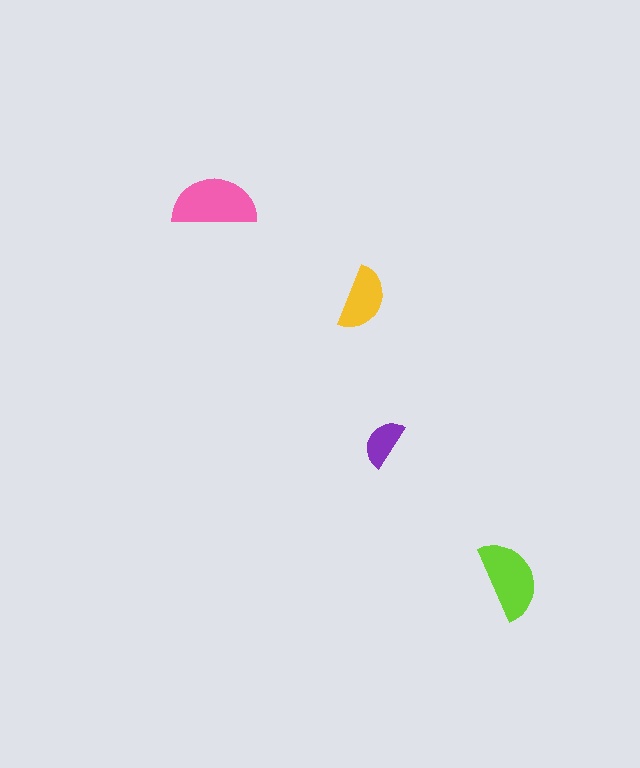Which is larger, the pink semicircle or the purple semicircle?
The pink one.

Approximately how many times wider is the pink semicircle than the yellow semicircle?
About 1.5 times wider.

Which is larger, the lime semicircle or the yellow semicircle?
The lime one.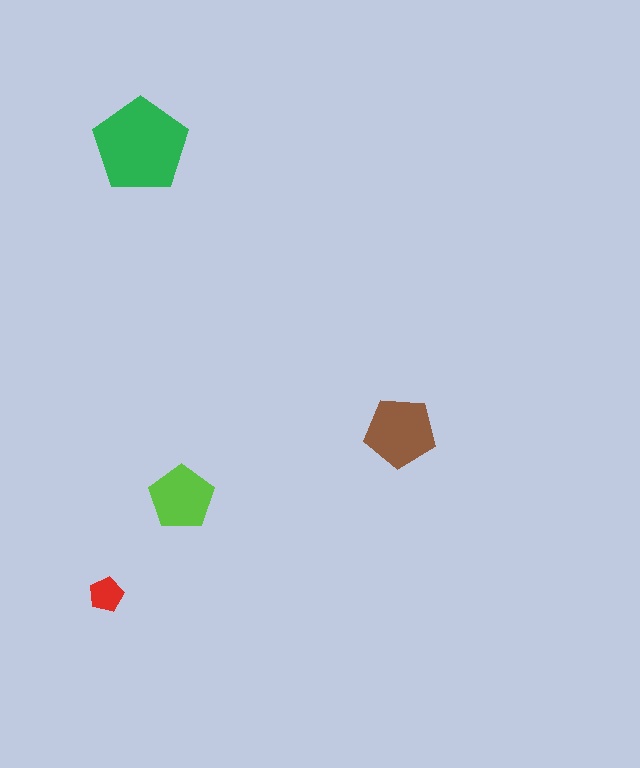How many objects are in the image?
There are 4 objects in the image.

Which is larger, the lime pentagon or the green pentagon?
The green one.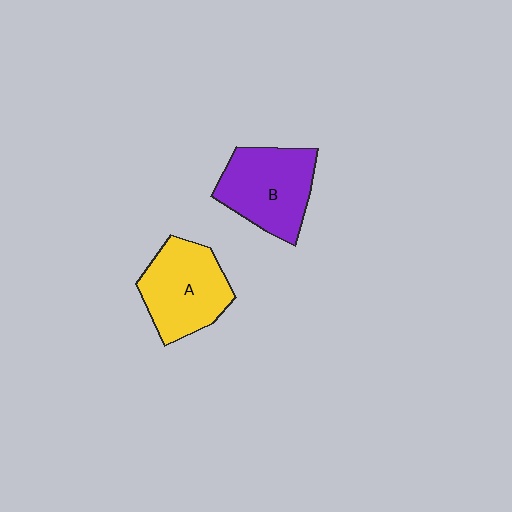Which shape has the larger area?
Shape B (purple).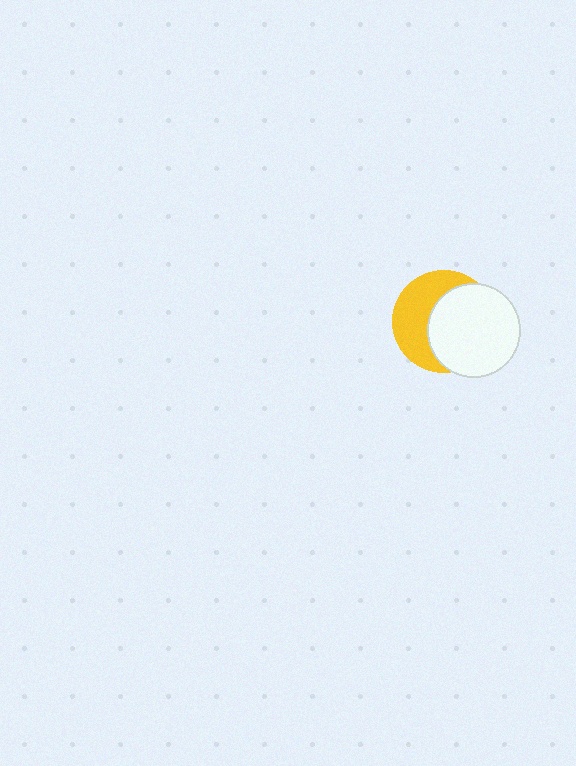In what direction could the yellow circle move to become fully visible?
The yellow circle could move left. That would shift it out from behind the white circle entirely.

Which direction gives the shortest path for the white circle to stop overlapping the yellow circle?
Moving right gives the shortest separation.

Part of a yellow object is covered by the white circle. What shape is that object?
It is a circle.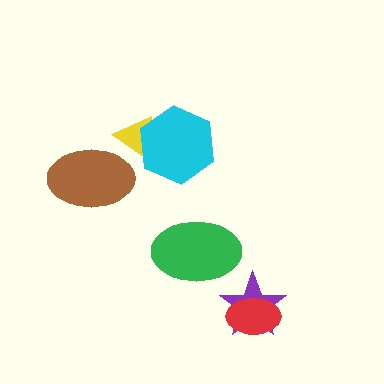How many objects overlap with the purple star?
1 object overlaps with the purple star.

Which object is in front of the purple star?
The red ellipse is in front of the purple star.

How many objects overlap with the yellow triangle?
2 objects overlap with the yellow triangle.